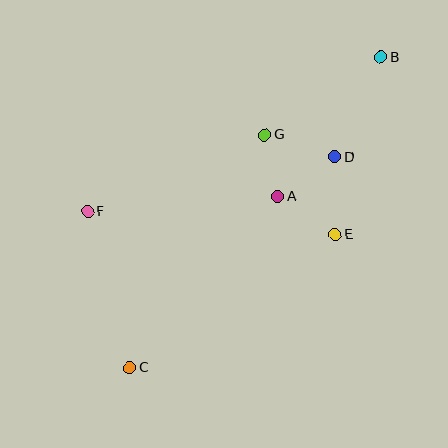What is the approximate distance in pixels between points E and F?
The distance between E and F is approximately 249 pixels.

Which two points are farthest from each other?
Points B and C are farthest from each other.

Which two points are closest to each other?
Points A and G are closest to each other.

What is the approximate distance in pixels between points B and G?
The distance between B and G is approximately 140 pixels.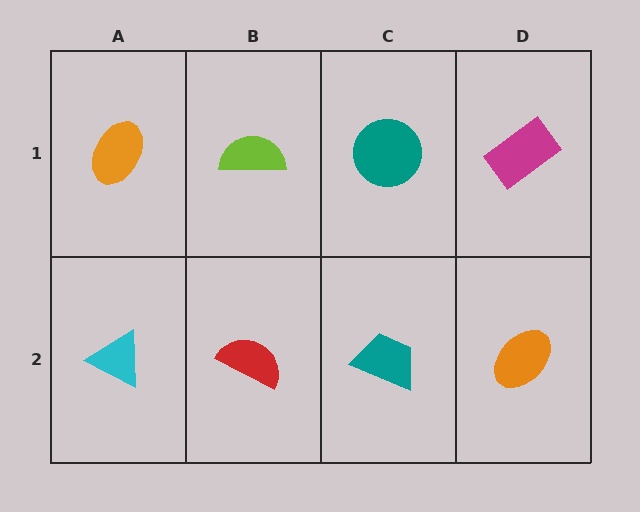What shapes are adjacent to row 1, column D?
An orange ellipse (row 2, column D), a teal circle (row 1, column C).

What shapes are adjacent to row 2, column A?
An orange ellipse (row 1, column A), a red semicircle (row 2, column B).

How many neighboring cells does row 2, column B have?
3.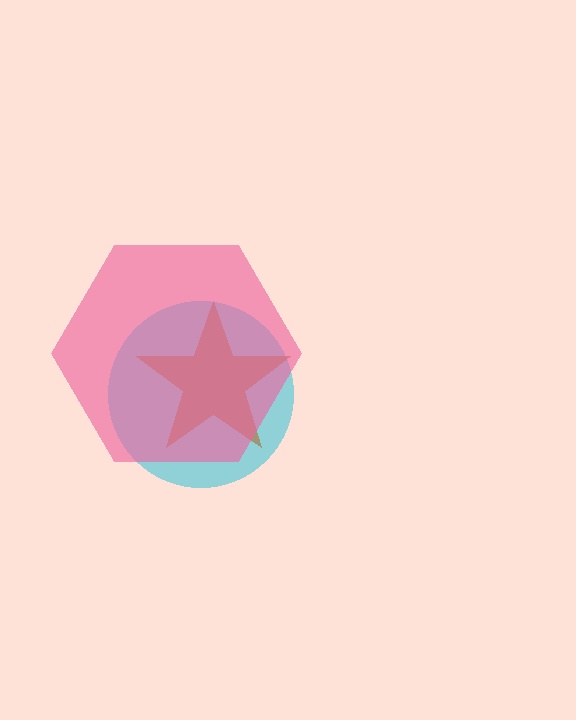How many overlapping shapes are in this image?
There are 3 overlapping shapes in the image.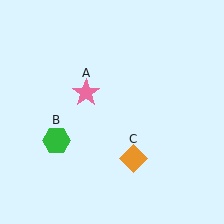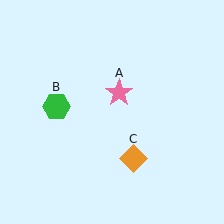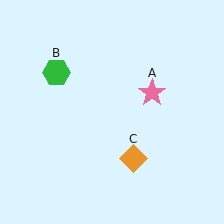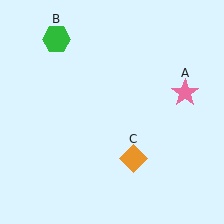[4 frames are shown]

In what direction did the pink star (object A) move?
The pink star (object A) moved right.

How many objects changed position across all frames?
2 objects changed position: pink star (object A), green hexagon (object B).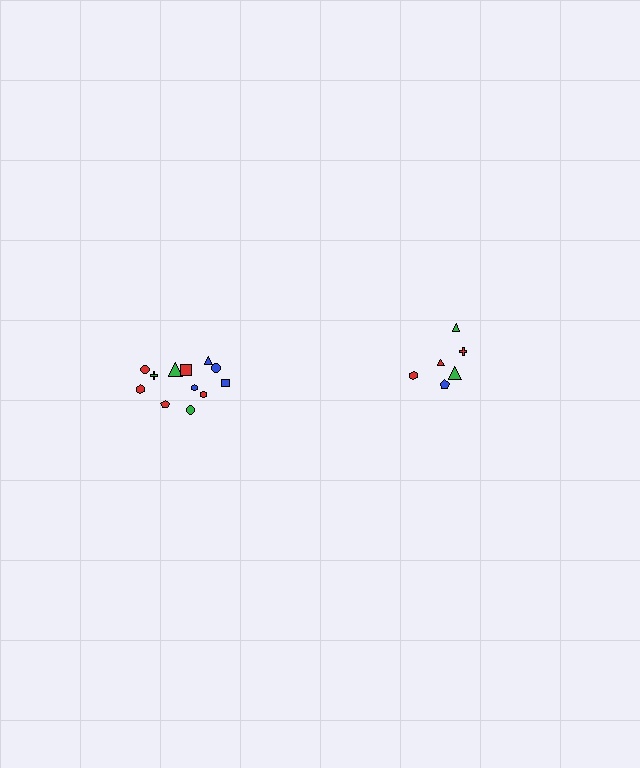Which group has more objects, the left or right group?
The left group.